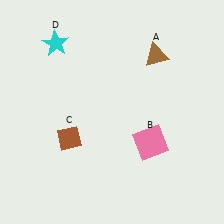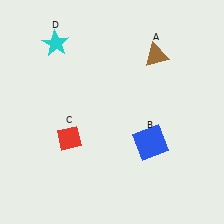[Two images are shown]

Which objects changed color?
B changed from pink to blue. C changed from brown to red.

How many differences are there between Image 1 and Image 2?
There are 2 differences between the two images.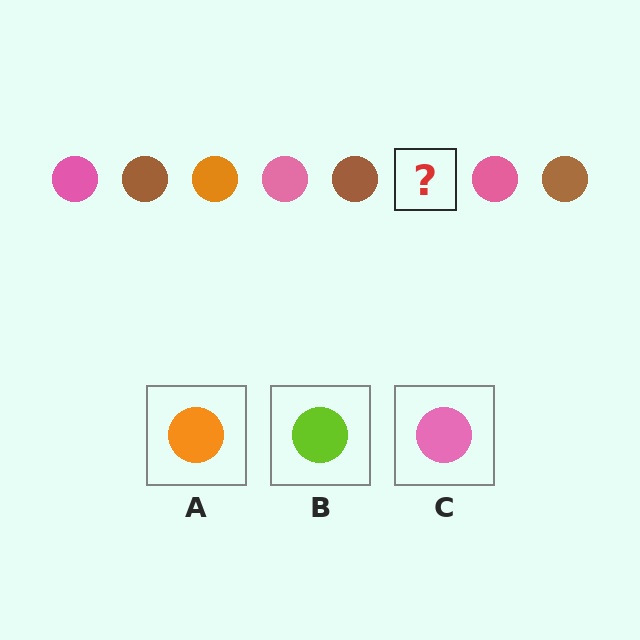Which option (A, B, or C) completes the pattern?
A.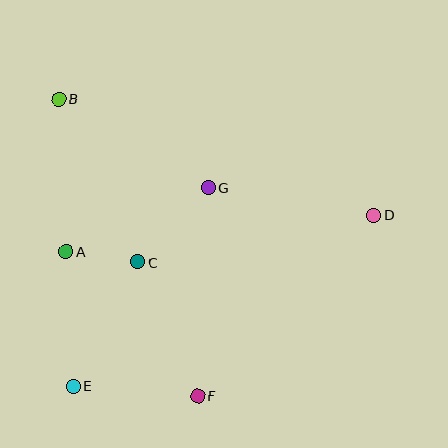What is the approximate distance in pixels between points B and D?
The distance between B and D is approximately 336 pixels.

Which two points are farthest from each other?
Points D and E are farthest from each other.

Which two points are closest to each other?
Points A and C are closest to each other.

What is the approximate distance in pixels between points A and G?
The distance between A and G is approximately 155 pixels.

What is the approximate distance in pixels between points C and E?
The distance between C and E is approximately 140 pixels.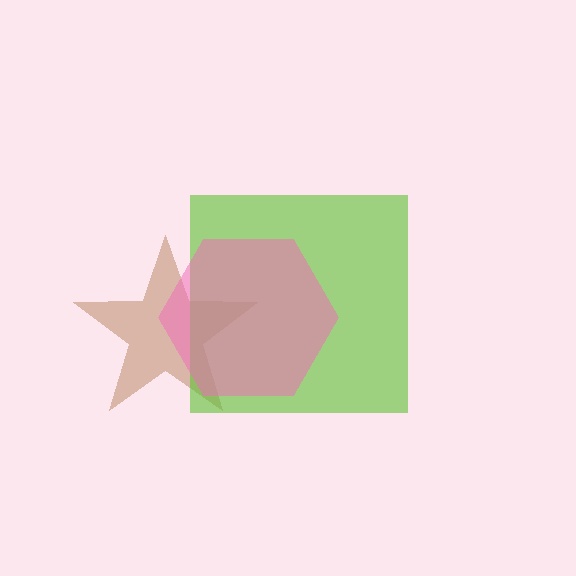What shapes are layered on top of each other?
The layered shapes are: a brown star, a lime square, a pink hexagon.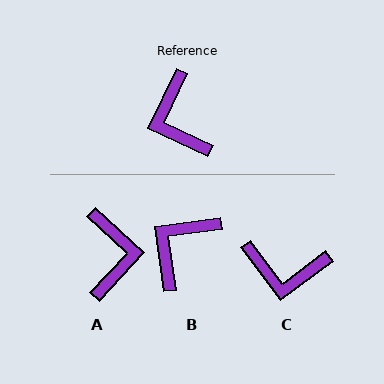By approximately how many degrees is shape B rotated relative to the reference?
Approximately 57 degrees clockwise.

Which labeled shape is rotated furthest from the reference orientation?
A, about 162 degrees away.